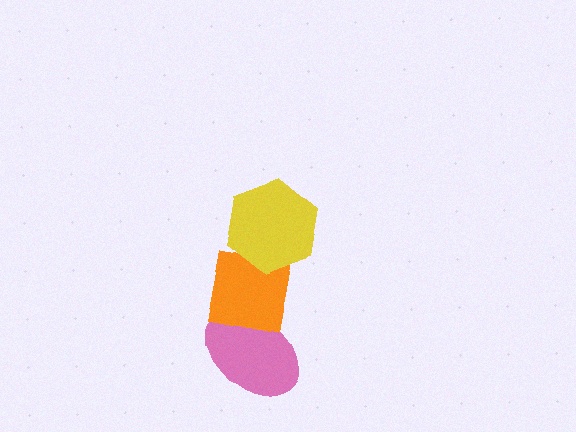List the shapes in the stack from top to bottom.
From top to bottom: the yellow hexagon, the orange square, the pink ellipse.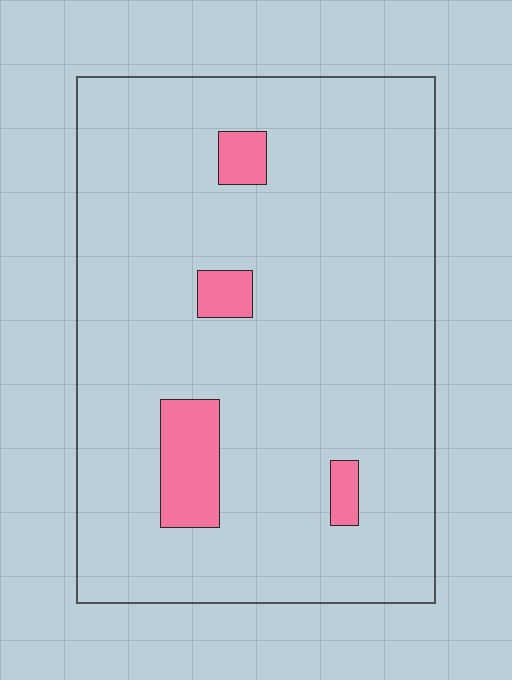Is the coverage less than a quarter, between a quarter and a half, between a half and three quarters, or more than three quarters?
Less than a quarter.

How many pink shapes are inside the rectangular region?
4.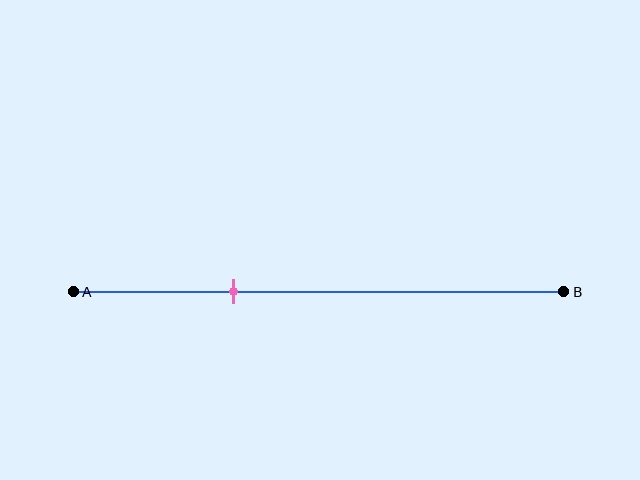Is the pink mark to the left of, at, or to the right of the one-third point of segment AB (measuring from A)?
The pink mark is approximately at the one-third point of segment AB.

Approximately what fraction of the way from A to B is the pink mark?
The pink mark is approximately 35% of the way from A to B.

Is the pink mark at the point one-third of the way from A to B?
Yes, the mark is approximately at the one-third point.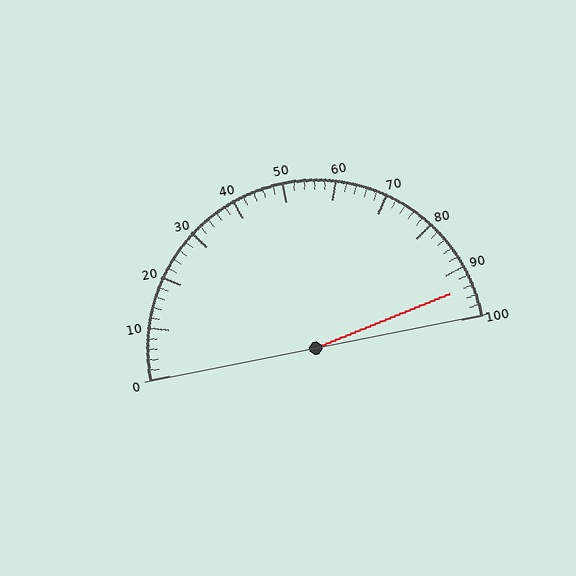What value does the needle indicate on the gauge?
The needle indicates approximately 94.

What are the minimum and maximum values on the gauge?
The gauge ranges from 0 to 100.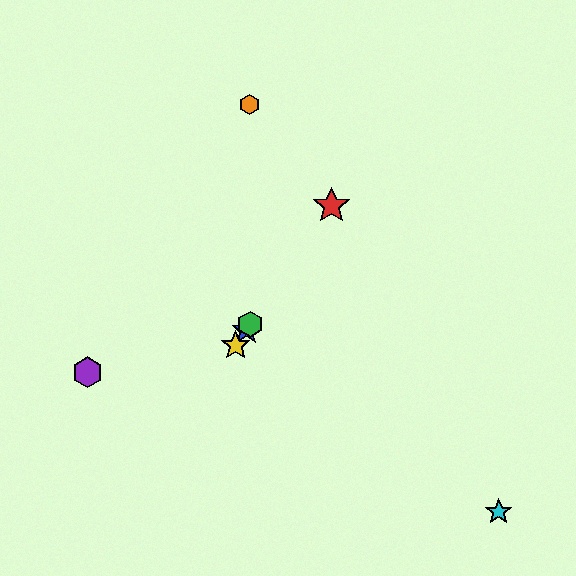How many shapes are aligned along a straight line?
4 shapes (the red star, the blue star, the green hexagon, the yellow star) are aligned along a straight line.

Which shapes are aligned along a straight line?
The red star, the blue star, the green hexagon, the yellow star are aligned along a straight line.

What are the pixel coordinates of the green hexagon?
The green hexagon is at (250, 324).